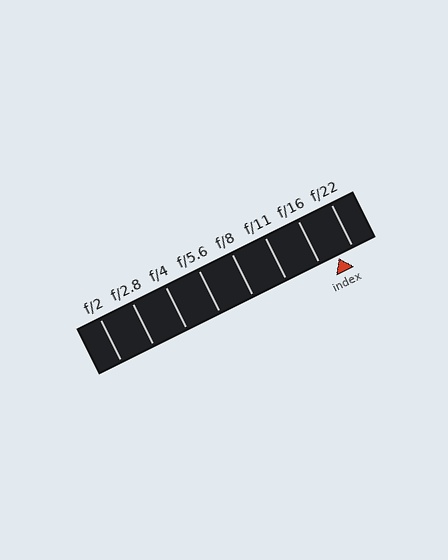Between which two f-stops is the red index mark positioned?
The index mark is between f/16 and f/22.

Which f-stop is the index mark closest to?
The index mark is closest to f/22.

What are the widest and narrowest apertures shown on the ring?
The widest aperture shown is f/2 and the narrowest is f/22.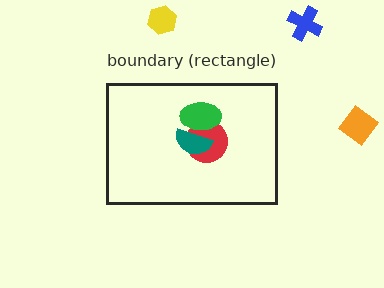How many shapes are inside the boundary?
3 inside, 3 outside.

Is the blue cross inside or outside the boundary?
Outside.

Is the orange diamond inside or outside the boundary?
Outside.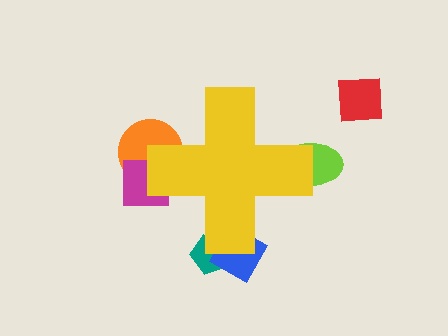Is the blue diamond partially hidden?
Yes, the blue diamond is partially hidden behind the yellow cross.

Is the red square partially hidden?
No, the red square is fully visible.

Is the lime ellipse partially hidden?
Yes, the lime ellipse is partially hidden behind the yellow cross.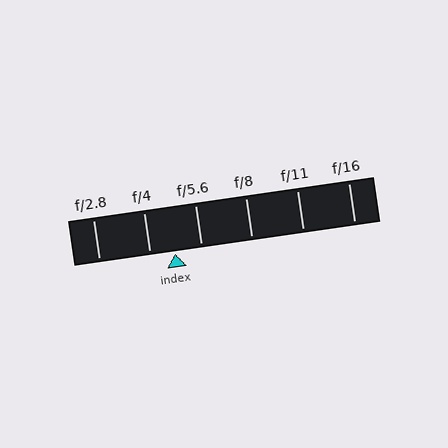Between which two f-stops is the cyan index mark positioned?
The index mark is between f/4 and f/5.6.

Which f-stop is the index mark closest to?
The index mark is closest to f/4.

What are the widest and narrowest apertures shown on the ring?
The widest aperture shown is f/2.8 and the narrowest is f/16.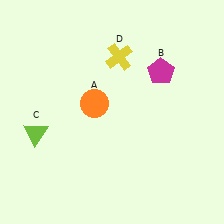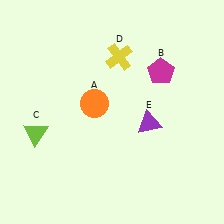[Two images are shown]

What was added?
A purple triangle (E) was added in Image 2.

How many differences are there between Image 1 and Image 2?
There is 1 difference between the two images.